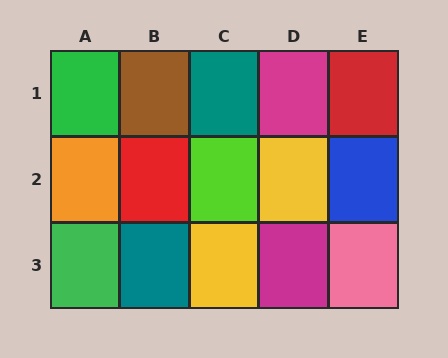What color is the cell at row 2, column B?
Red.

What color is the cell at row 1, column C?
Teal.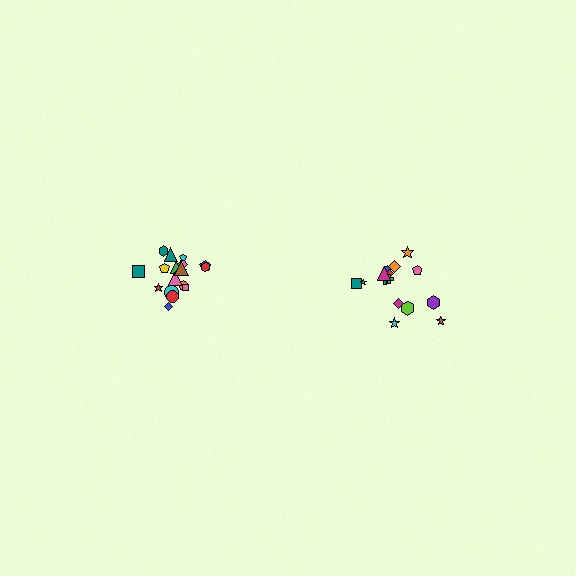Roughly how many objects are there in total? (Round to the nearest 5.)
Roughly 35 objects in total.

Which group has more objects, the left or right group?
The left group.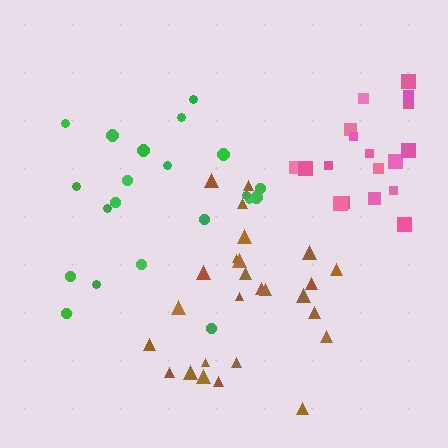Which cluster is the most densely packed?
Pink.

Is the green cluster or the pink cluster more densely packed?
Pink.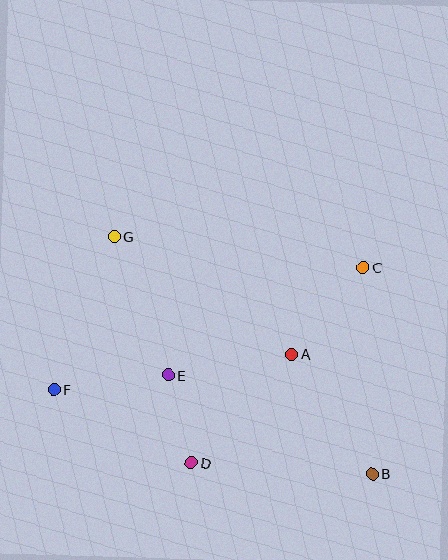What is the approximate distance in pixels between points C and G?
The distance between C and G is approximately 251 pixels.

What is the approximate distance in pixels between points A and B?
The distance between A and B is approximately 144 pixels.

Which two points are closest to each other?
Points D and E are closest to each other.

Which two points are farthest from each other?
Points B and G are farthest from each other.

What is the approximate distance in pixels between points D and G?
The distance between D and G is approximately 239 pixels.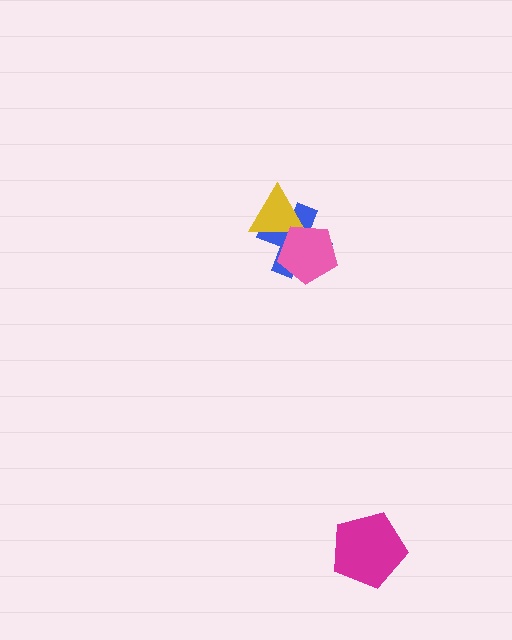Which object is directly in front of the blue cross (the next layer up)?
The yellow triangle is directly in front of the blue cross.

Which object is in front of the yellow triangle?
The pink pentagon is in front of the yellow triangle.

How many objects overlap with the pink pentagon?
2 objects overlap with the pink pentagon.